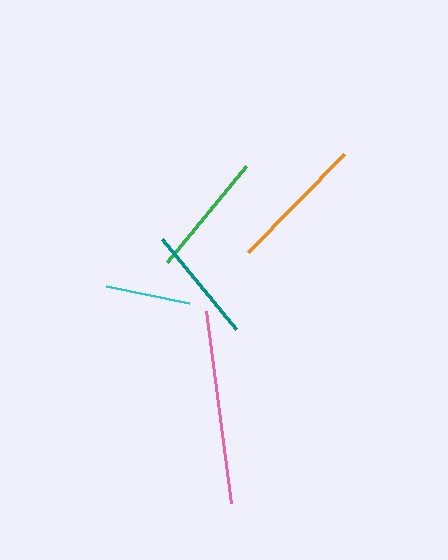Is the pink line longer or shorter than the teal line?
The pink line is longer than the teal line.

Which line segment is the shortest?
The cyan line is the shortest at approximately 85 pixels.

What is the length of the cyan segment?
The cyan segment is approximately 85 pixels long.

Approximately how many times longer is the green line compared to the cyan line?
The green line is approximately 1.5 times the length of the cyan line.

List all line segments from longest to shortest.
From longest to shortest: pink, orange, green, teal, cyan.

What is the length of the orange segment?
The orange segment is approximately 137 pixels long.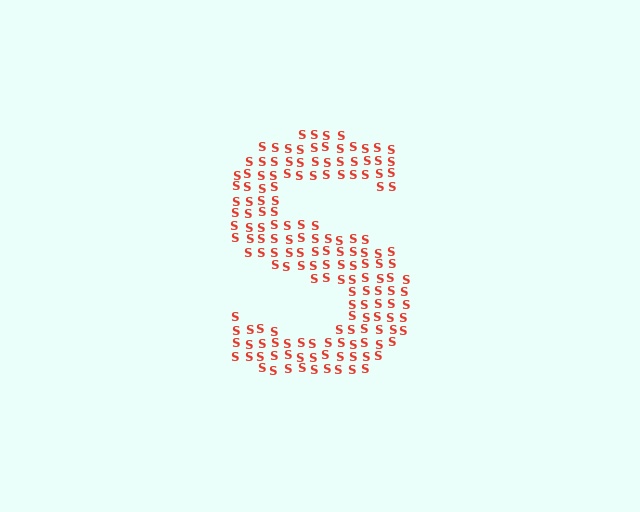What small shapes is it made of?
It is made of small letter S's.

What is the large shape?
The large shape is the letter S.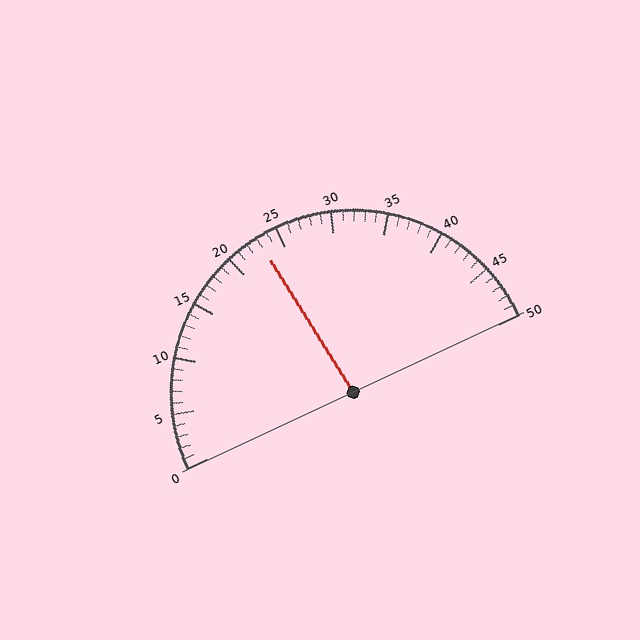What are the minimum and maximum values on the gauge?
The gauge ranges from 0 to 50.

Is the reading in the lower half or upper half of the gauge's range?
The reading is in the lower half of the range (0 to 50).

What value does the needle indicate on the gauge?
The needle indicates approximately 23.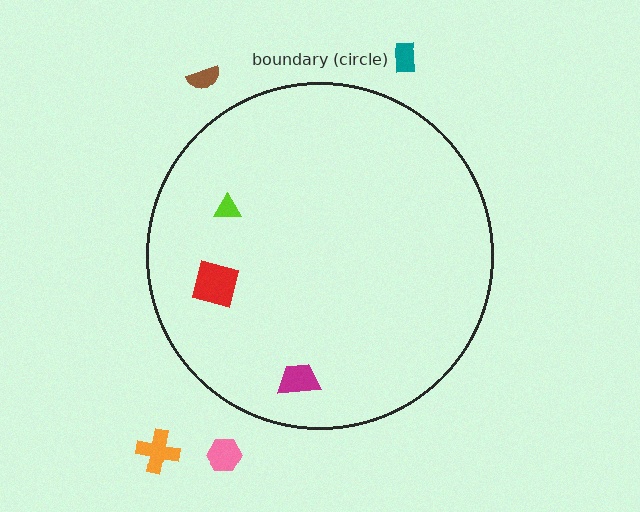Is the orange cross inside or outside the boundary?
Outside.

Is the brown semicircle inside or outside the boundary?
Outside.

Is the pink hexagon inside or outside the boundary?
Outside.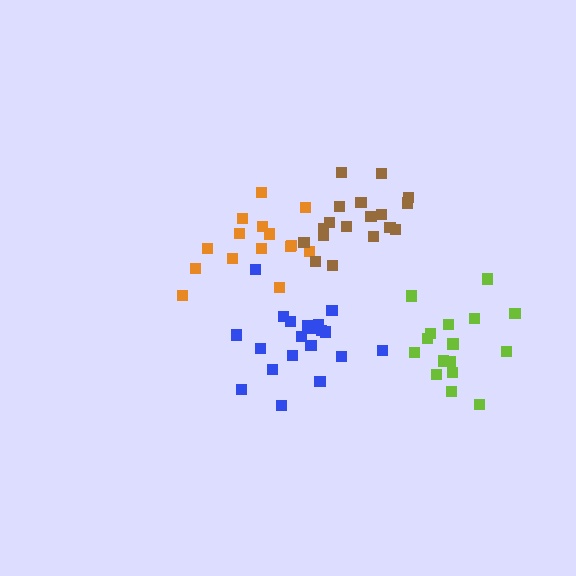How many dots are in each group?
Group 1: 15 dots, Group 2: 20 dots, Group 3: 16 dots, Group 4: 18 dots (69 total).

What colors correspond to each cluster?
The clusters are colored: orange, blue, lime, brown.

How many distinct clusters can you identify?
There are 4 distinct clusters.